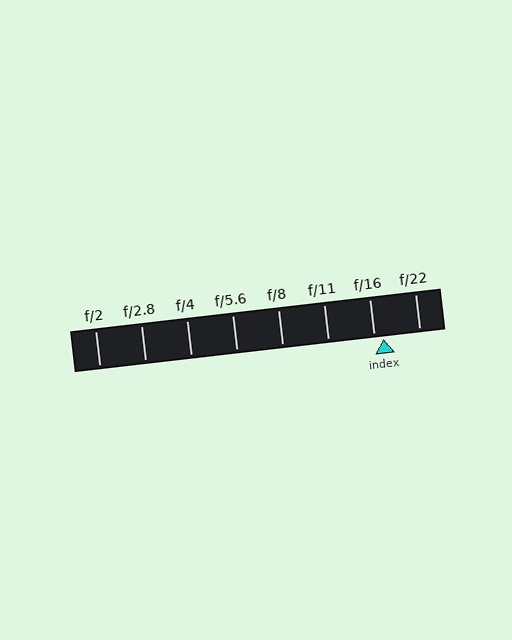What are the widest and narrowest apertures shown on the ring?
The widest aperture shown is f/2 and the narrowest is f/22.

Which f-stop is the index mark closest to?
The index mark is closest to f/16.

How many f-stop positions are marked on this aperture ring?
There are 8 f-stop positions marked.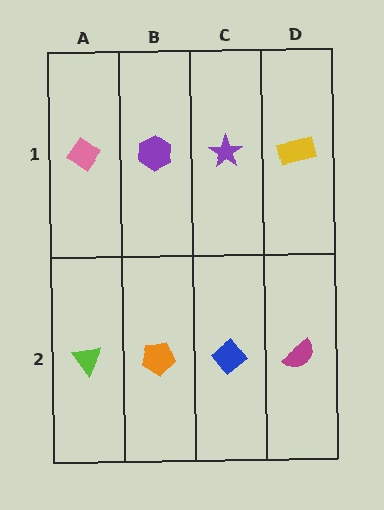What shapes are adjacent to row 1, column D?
A magenta semicircle (row 2, column D), a purple star (row 1, column C).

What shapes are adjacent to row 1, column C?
A blue diamond (row 2, column C), a purple hexagon (row 1, column B), a yellow rectangle (row 1, column D).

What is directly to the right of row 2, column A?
An orange pentagon.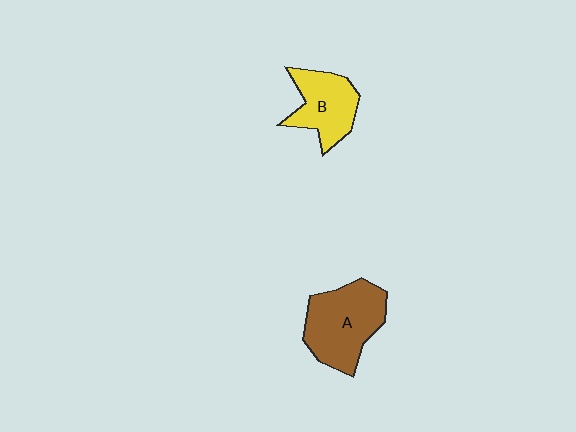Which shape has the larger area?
Shape A (brown).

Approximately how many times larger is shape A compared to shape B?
Approximately 1.4 times.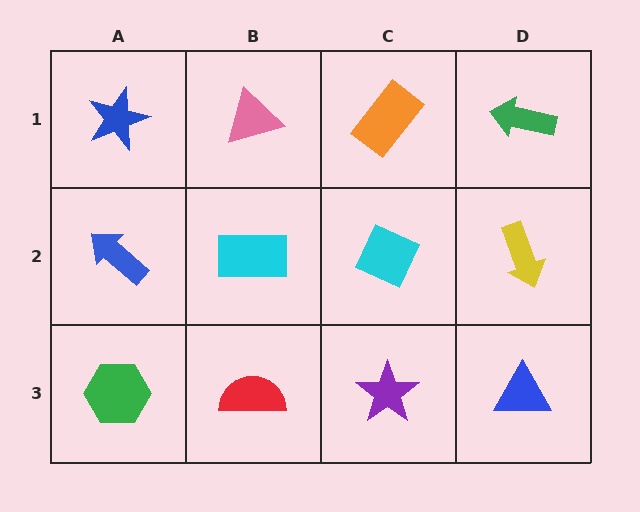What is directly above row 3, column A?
A blue arrow.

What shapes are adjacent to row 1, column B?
A cyan rectangle (row 2, column B), a blue star (row 1, column A), an orange rectangle (row 1, column C).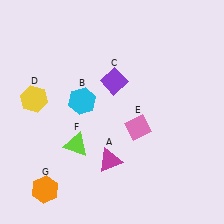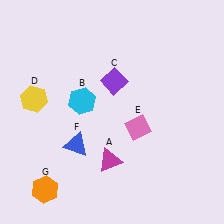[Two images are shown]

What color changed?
The triangle (F) changed from lime in Image 1 to blue in Image 2.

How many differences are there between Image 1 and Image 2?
There is 1 difference between the two images.